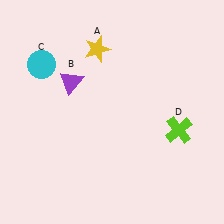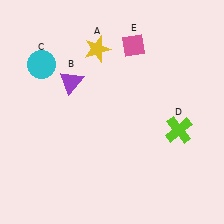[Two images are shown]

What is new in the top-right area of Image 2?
A pink diamond (E) was added in the top-right area of Image 2.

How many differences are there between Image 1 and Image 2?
There is 1 difference between the two images.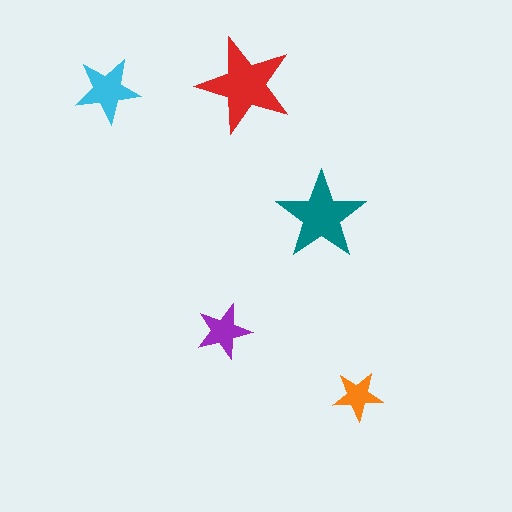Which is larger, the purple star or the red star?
The red one.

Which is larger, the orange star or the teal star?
The teal one.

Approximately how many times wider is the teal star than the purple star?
About 1.5 times wider.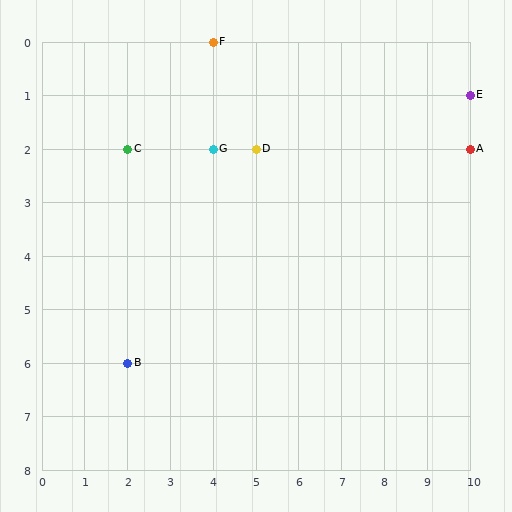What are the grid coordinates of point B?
Point B is at grid coordinates (2, 6).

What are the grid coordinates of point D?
Point D is at grid coordinates (5, 2).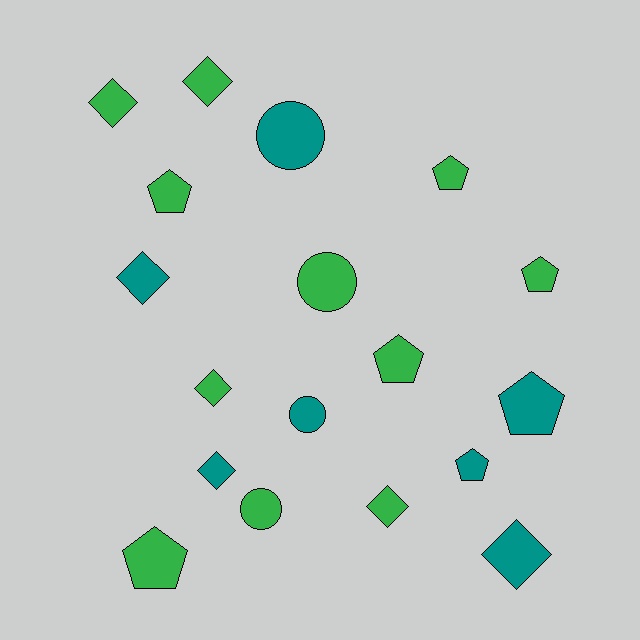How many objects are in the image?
There are 18 objects.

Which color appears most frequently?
Green, with 11 objects.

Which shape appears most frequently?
Pentagon, with 7 objects.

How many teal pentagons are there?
There are 2 teal pentagons.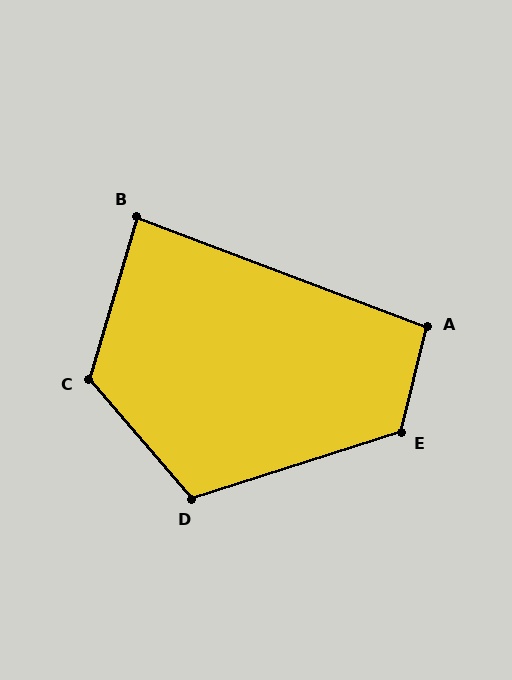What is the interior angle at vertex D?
Approximately 113 degrees (obtuse).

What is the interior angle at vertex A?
Approximately 97 degrees (obtuse).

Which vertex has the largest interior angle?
C, at approximately 123 degrees.